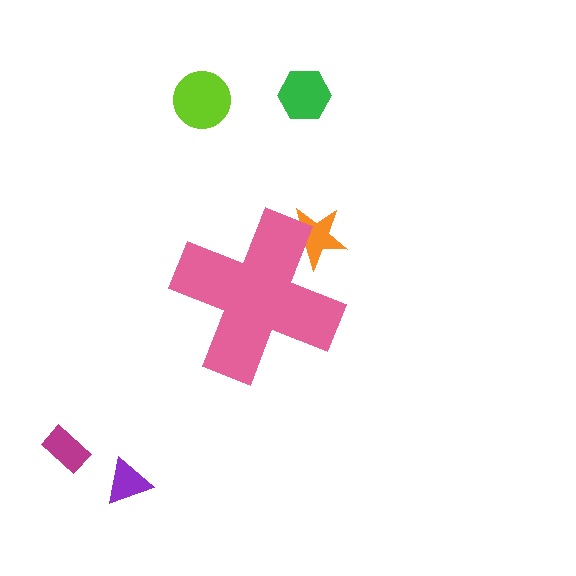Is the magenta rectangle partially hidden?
No, the magenta rectangle is fully visible.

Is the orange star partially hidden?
Yes, the orange star is partially hidden behind the pink cross.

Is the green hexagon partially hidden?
No, the green hexagon is fully visible.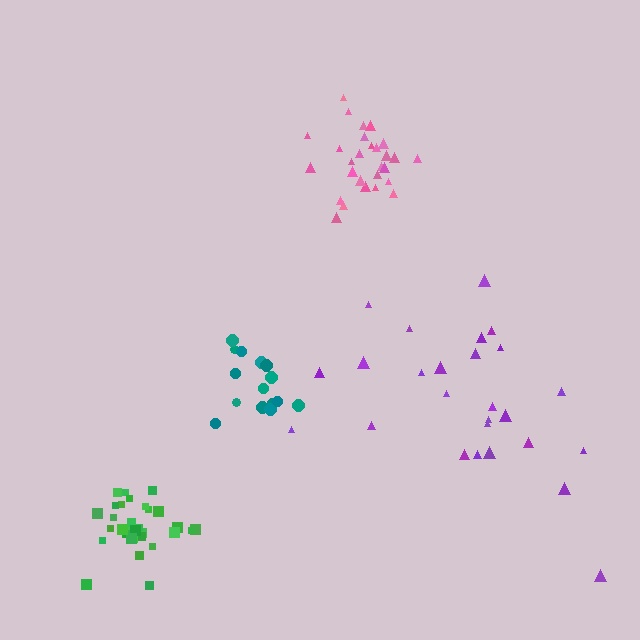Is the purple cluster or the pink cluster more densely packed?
Pink.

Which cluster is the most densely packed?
Green.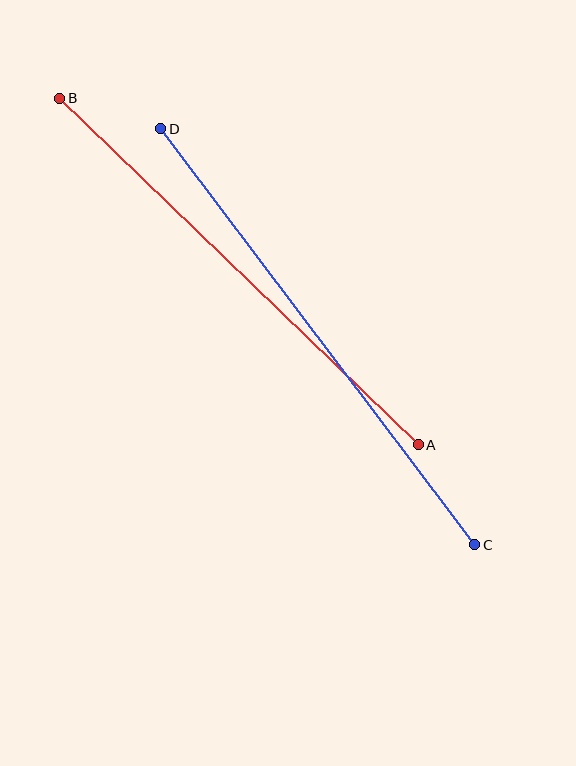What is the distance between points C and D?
The distance is approximately 521 pixels.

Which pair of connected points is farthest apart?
Points C and D are farthest apart.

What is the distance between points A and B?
The distance is approximately 499 pixels.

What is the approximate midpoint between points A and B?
The midpoint is at approximately (239, 272) pixels.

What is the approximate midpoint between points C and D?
The midpoint is at approximately (318, 337) pixels.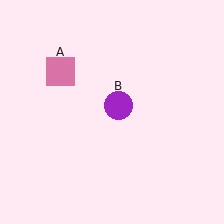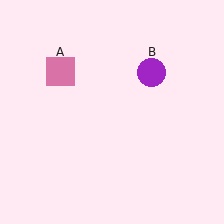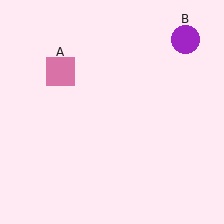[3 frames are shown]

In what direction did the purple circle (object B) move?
The purple circle (object B) moved up and to the right.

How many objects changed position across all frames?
1 object changed position: purple circle (object B).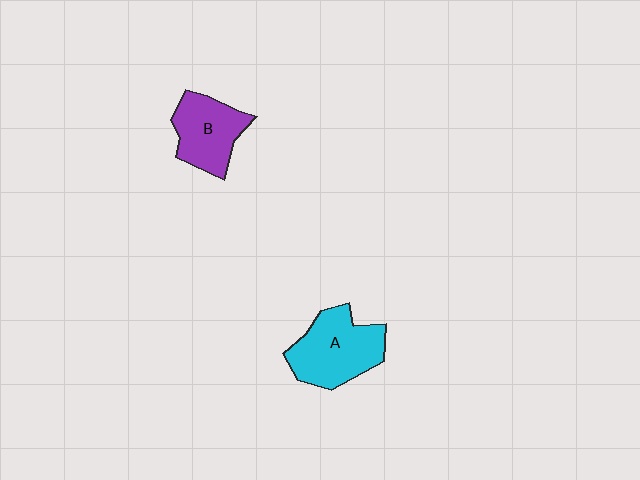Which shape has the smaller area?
Shape B (purple).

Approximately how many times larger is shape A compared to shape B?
Approximately 1.3 times.